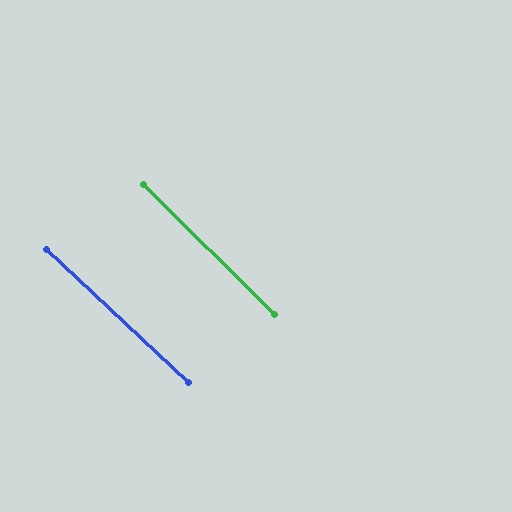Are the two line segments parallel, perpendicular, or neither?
Parallel — their directions differ by only 1.9°.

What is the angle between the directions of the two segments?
Approximately 2 degrees.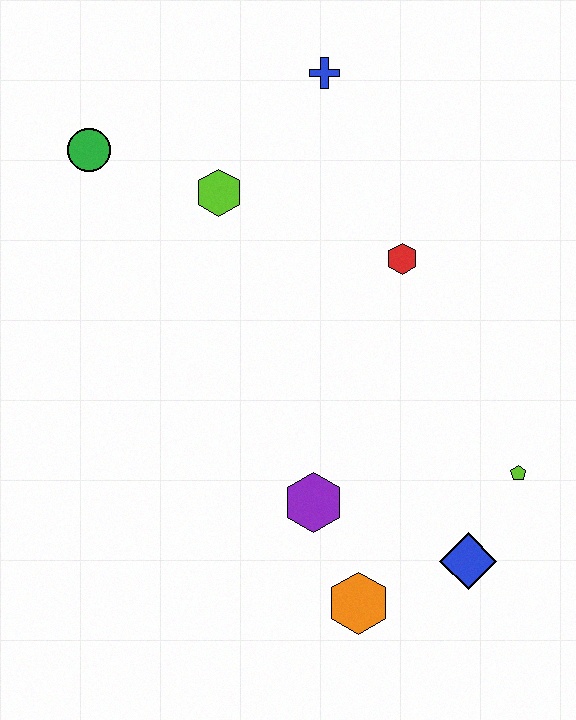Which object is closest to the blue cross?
The lime hexagon is closest to the blue cross.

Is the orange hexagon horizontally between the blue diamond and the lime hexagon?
Yes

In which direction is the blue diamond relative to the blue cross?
The blue diamond is below the blue cross.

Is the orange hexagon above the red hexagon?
No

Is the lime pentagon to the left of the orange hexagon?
No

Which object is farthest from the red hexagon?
The orange hexagon is farthest from the red hexagon.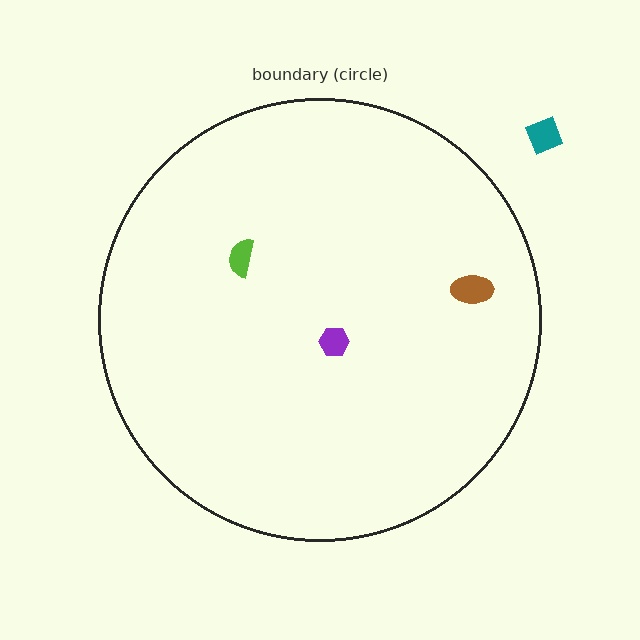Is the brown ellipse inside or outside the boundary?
Inside.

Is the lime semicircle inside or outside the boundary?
Inside.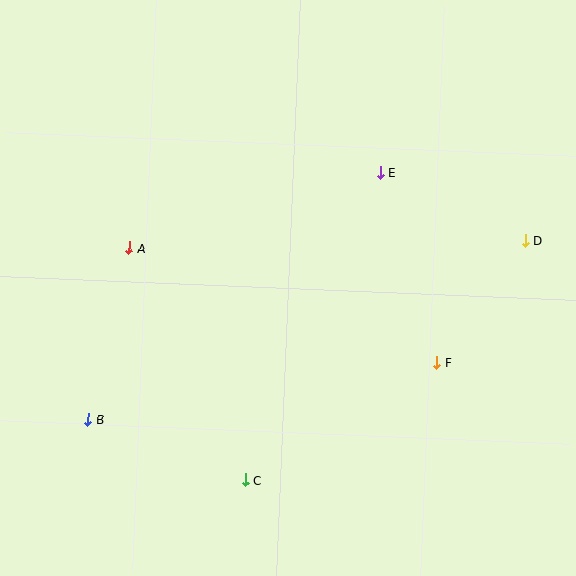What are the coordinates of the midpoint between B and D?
The midpoint between B and D is at (307, 330).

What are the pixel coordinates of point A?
Point A is at (129, 248).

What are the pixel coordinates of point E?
Point E is at (380, 172).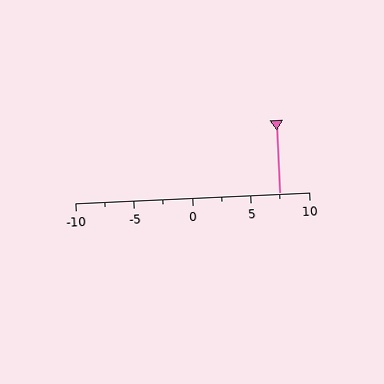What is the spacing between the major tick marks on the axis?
The major ticks are spaced 5 apart.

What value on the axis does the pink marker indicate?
The marker indicates approximately 7.5.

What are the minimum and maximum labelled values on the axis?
The axis runs from -10 to 10.